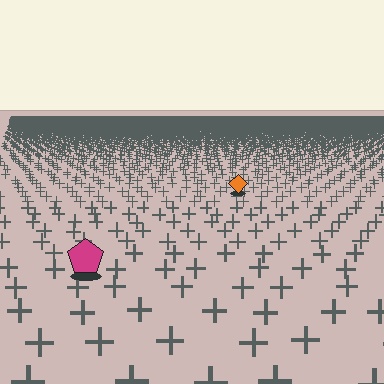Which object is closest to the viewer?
The magenta pentagon is closest. The texture marks near it are larger and more spread out.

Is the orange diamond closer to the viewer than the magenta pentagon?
No. The magenta pentagon is closer — you can tell from the texture gradient: the ground texture is coarser near it.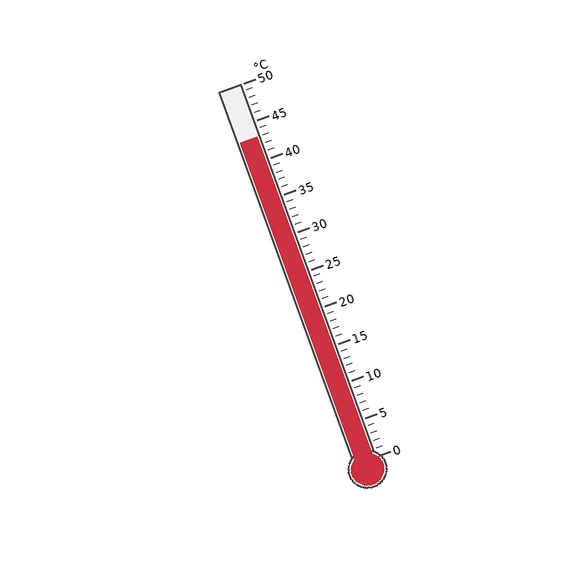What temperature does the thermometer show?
The thermometer shows approximately 43°C.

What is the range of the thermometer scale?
The thermometer scale ranges from 0°C to 50°C.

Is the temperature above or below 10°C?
The temperature is above 10°C.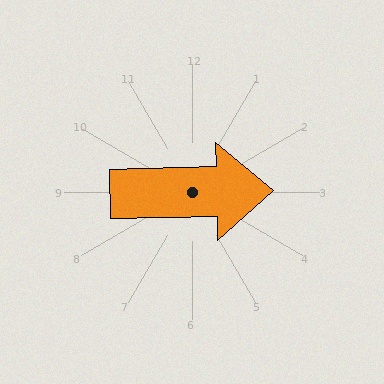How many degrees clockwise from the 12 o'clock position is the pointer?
Approximately 89 degrees.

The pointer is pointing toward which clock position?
Roughly 3 o'clock.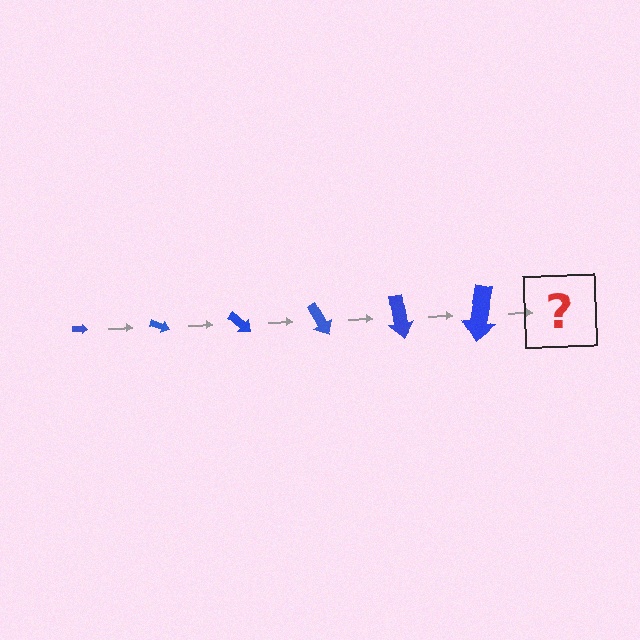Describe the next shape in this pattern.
It should be an arrow, larger than the previous one and rotated 120 degrees from the start.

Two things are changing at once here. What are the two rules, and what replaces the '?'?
The two rules are that the arrow grows larger each step and it rotates 20 degrees each step. The '?' should be an arrow, larger than the previous one and rotated 120 degrees from the start.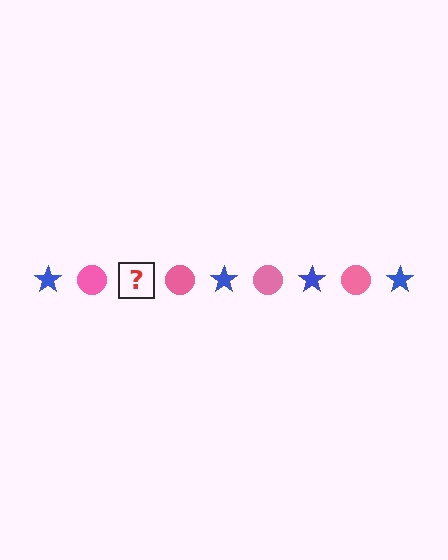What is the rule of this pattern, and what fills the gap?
The rule is that the pattern alternates between blue star and pink circle. The gap should be filled with a blue star.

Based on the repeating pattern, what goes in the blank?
The blank should be a blue star.